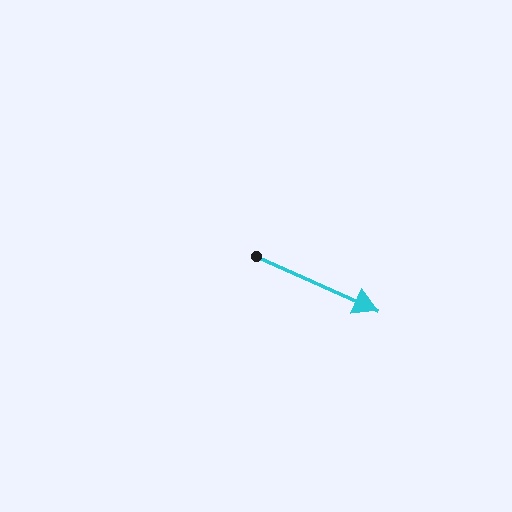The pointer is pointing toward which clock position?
Roughly 4 o'clock.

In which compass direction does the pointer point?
Southeast.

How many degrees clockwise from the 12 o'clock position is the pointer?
Approximately 114 degrees.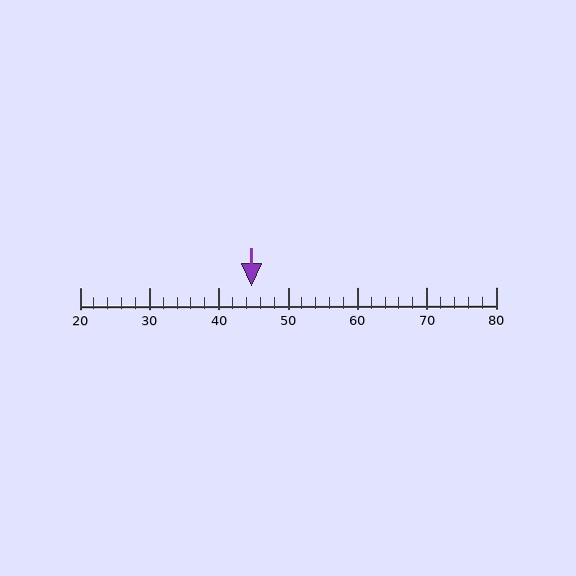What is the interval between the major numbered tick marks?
The major tick marks are spaced 10 units apart.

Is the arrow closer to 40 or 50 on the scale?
The arrow is closer to 40.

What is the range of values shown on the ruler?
The ruler shows values from 20 to 80.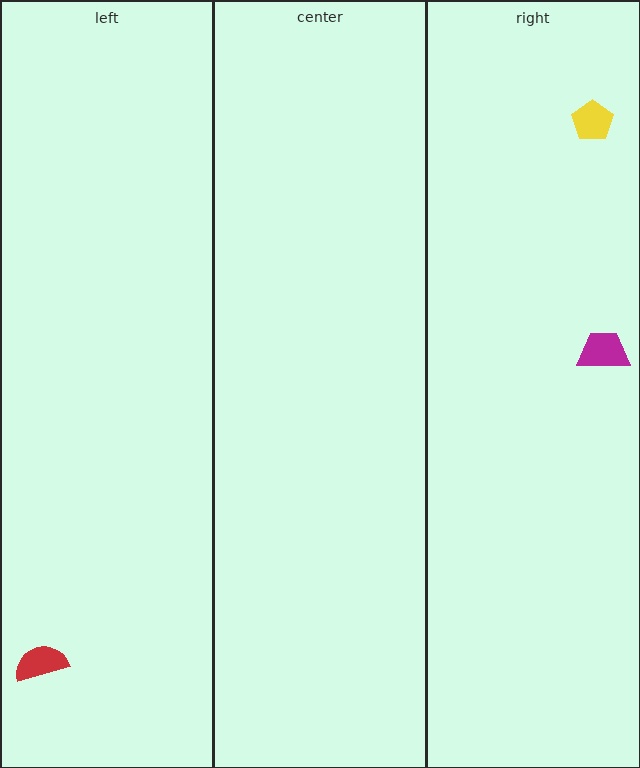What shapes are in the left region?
The red semicircle.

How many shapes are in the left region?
1.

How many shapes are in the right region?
2.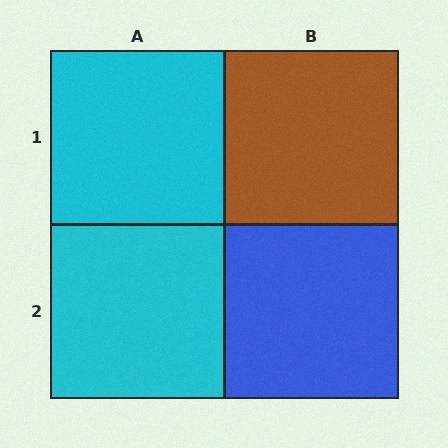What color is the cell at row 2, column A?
Cyan.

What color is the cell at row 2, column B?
Blue.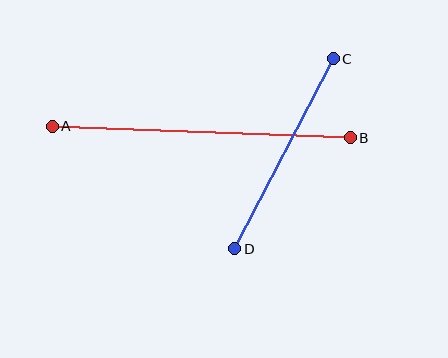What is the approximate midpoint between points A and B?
The midpoint is at approximately (201, 132) pixels.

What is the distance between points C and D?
The distance is approximately 214 pixels.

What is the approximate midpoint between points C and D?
The midpoint is at approximately (284, 154) pixels.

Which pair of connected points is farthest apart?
Points A and B are farthest apart.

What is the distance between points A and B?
The distance is approximately 299 pixels.